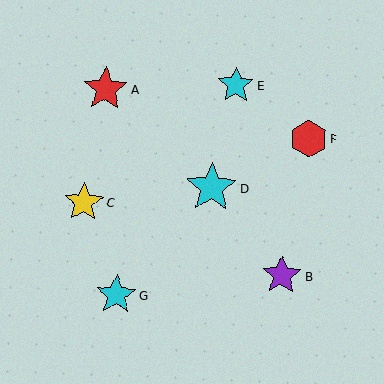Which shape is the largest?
The cyan star (labeled D) is the largest.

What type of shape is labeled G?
Shape G is a cyan star.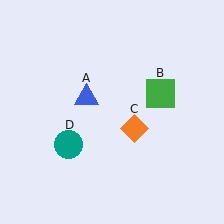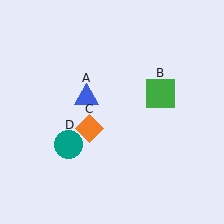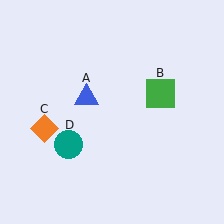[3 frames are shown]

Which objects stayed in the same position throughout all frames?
Blue triangle (object A) and green square (object B) and teal circle (object D) remained stationary.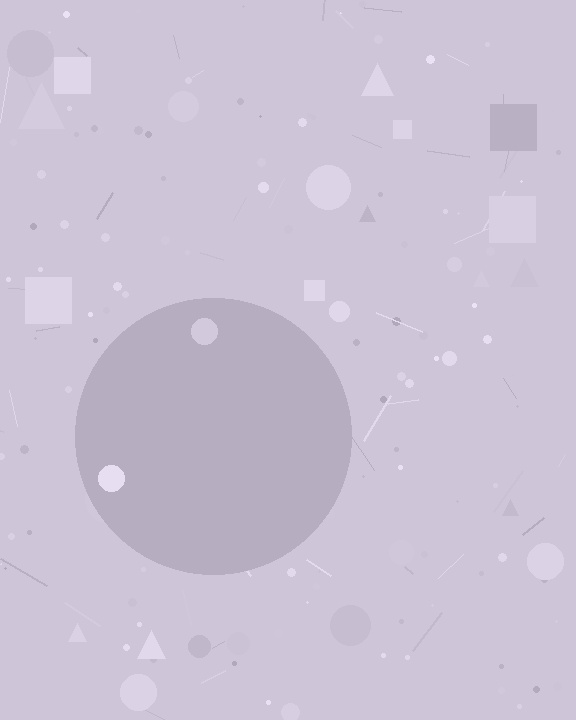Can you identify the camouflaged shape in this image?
The camouflaged shape is a circle.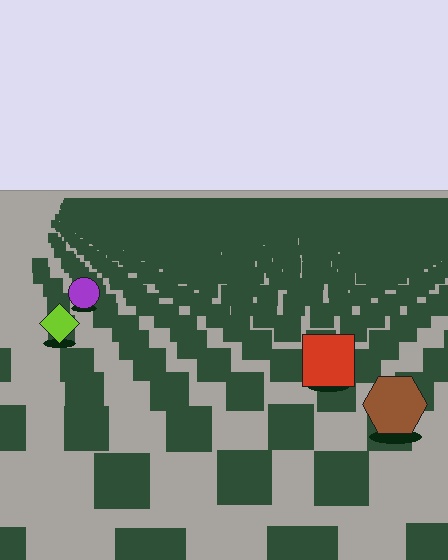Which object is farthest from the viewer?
The purple circle is farthest from the viewer. It appears smaller and the ground texture around it is denser.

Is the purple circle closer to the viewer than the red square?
No. The red square is closer — you can tell from the texture gradient: the ground texture is coarser near it.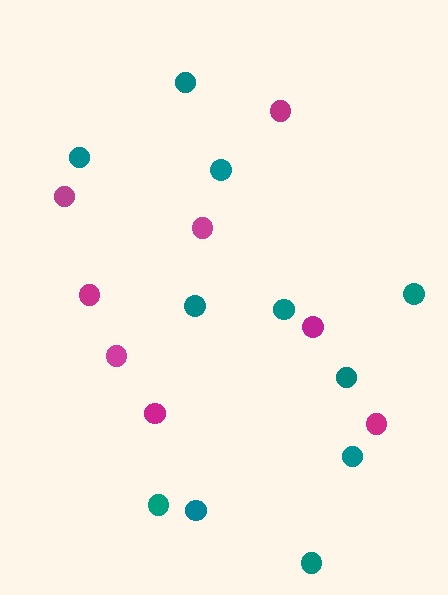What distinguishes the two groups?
There are 2 groups: one group of teal circles (11) and one group of magenta circles (8).